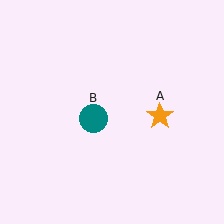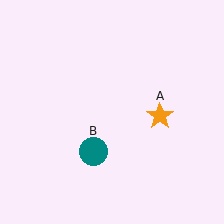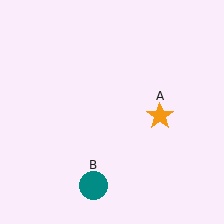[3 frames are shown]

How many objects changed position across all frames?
1 object changed position: teal circle (object B).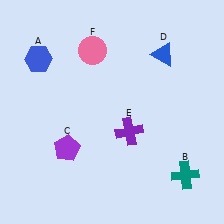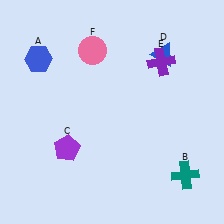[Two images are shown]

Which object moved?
The purple cross (E) moved up.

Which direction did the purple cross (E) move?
The purple cross (E) moved up.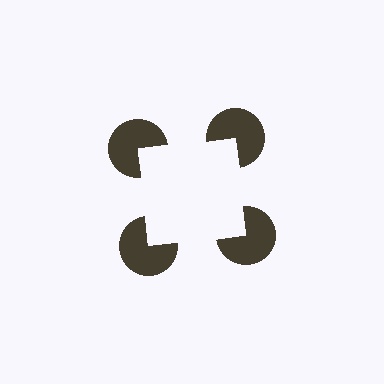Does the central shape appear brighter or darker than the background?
It typically appears slightly brighter than the background, even though no actual brightness change is drawn.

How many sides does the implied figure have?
4 sides.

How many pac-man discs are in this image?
There are 4 — one at each vertex of the illusory square.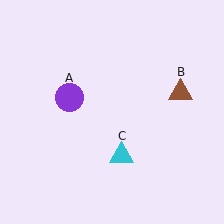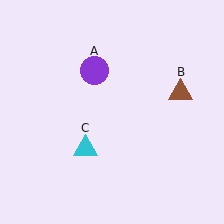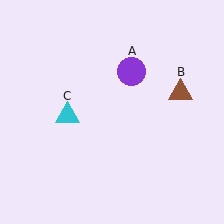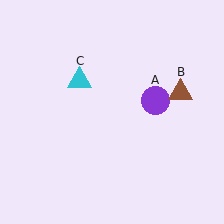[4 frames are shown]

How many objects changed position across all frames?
2 objects changed position: purple circle (object A), cyan triangle (object C).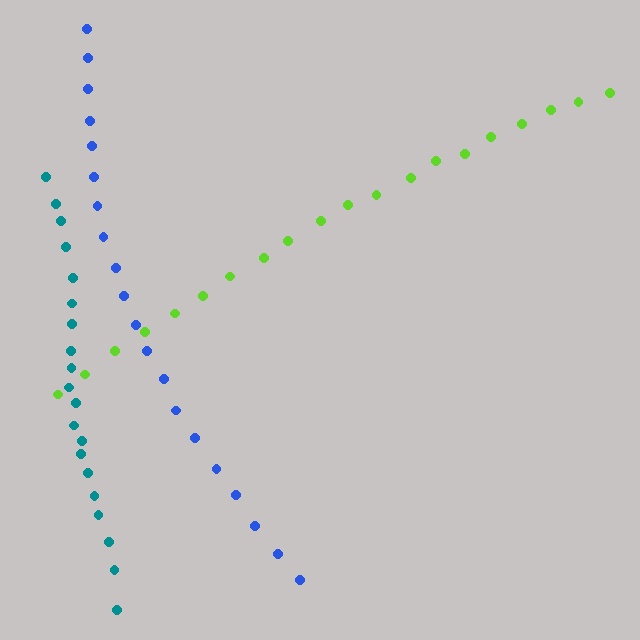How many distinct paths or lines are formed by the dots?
There are 3 distinct paths.